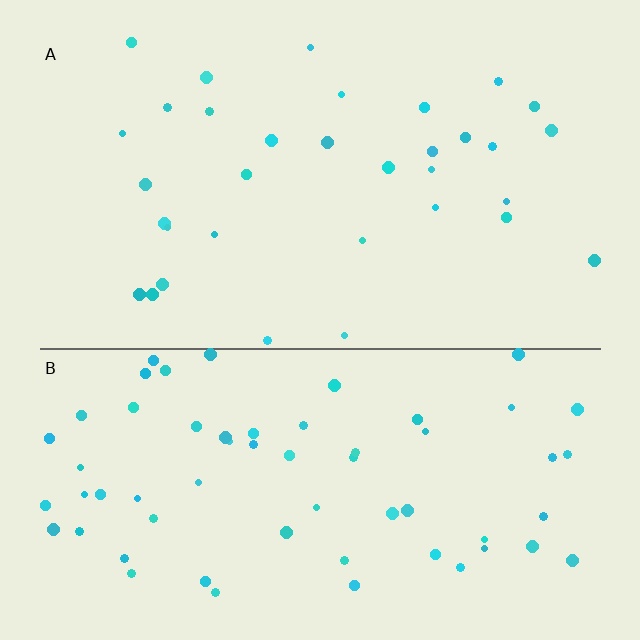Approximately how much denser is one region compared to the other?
Approximately 1.9× — region B over region A.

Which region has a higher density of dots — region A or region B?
B (the bottom).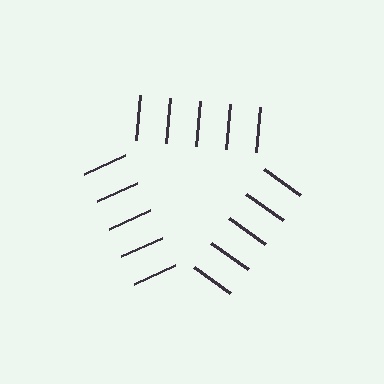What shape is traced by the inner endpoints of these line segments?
An illusory triangle — the line segments terminate on its edges but no continuous stroke is drawn.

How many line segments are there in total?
15 — 5 along each of the 3 edges.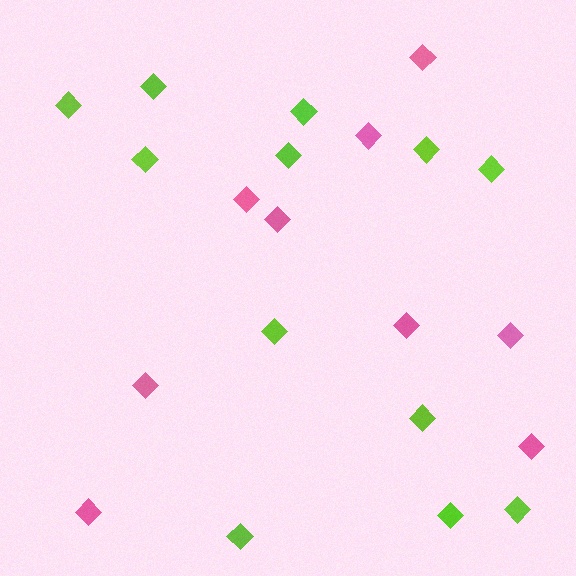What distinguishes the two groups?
There are 2 groups: one group of pink diamonds (9) and one group of lime diamonds (12).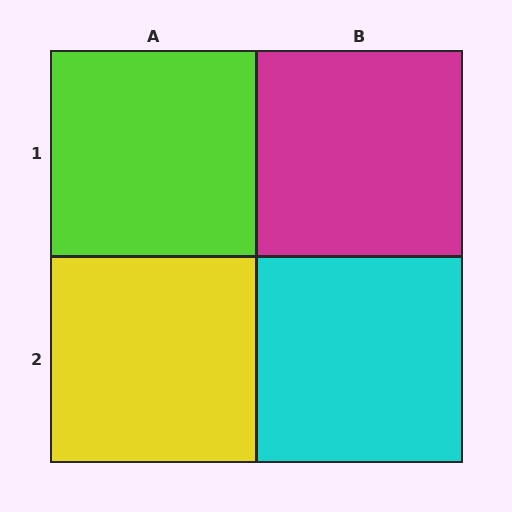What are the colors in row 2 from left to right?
Yellow, cyan.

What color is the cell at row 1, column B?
Magenta.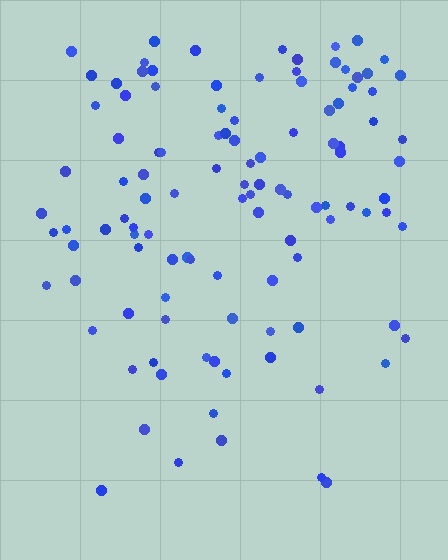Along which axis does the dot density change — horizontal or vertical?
Vertical.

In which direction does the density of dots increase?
From bottom to top, with the top side densest.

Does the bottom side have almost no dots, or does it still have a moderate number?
Still a moderate number, just noticeably fewer than the top.